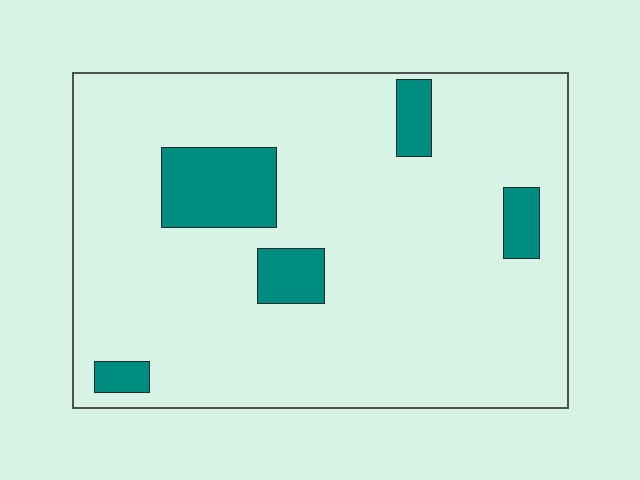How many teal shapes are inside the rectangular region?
5.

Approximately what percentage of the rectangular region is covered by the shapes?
Approximately 10%.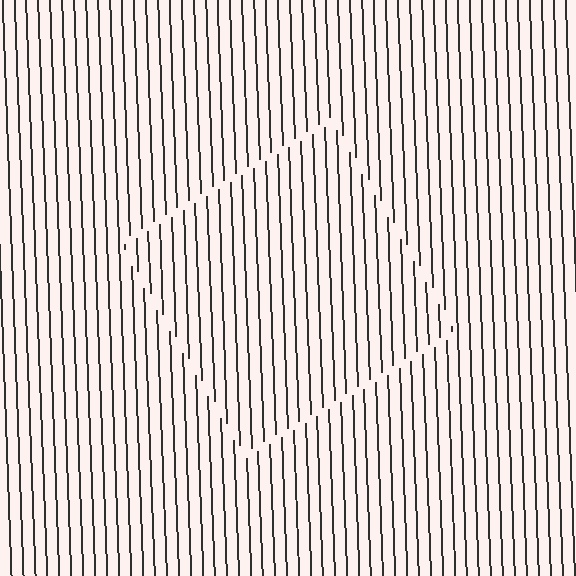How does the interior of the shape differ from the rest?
The interior of the shape contains the same grating, shifted by half a period — the contour is defined by the phase discontinuity where line-ends from the inner and outer gratings abut.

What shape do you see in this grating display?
An illusory square. The interior of the shape contains the same grating, shifted by half a period — the contour is defined by the phase discontinuity where line-ends from the inner and outer gratings abut.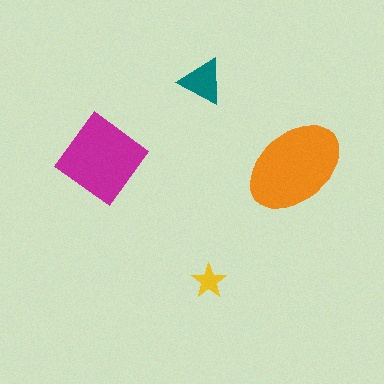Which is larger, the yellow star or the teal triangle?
The teal triangle.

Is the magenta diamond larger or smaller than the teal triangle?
Larger.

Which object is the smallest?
The yellow star.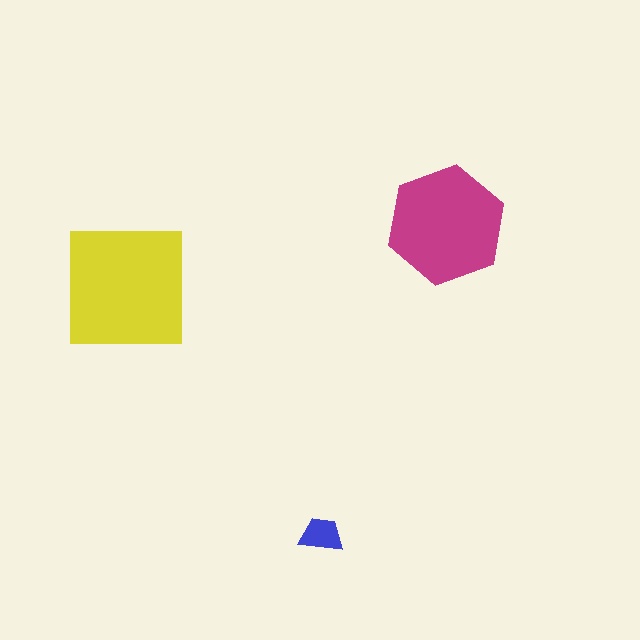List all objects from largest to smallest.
The yellow square, the magenta hexagon, the blue trapezoid.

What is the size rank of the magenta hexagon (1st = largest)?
2nd.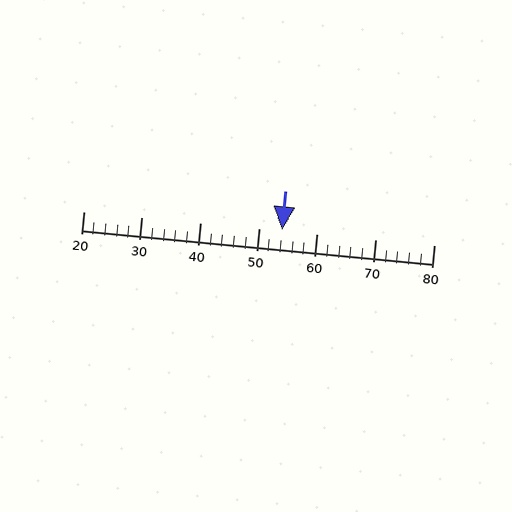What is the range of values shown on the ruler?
The ruler shows values from 20 to 80.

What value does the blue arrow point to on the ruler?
The blue arrow points to approximately 54.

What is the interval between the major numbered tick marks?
The major tick marks are spaced 10 units apart.